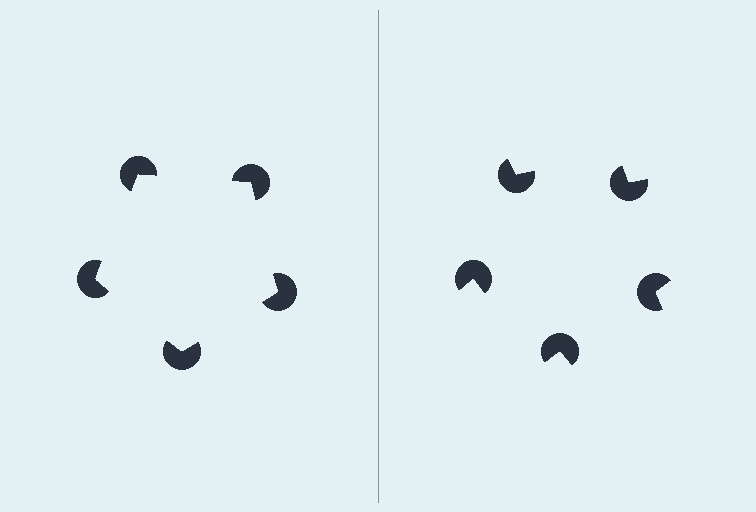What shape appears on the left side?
An illusory pentagon.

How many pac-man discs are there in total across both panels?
10 — 5 on each side.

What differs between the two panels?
The pac-man discs are positioned identically on both sides; only the wedge orientations differ. On the left they align to a pentagon; on the right they are misaligned.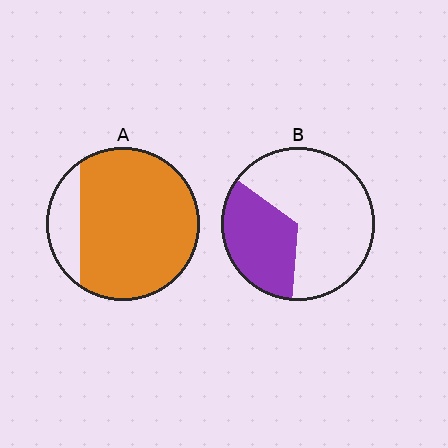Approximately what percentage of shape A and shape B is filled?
A is approximately 85% and B is approximately 35%.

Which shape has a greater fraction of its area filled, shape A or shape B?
Shape A.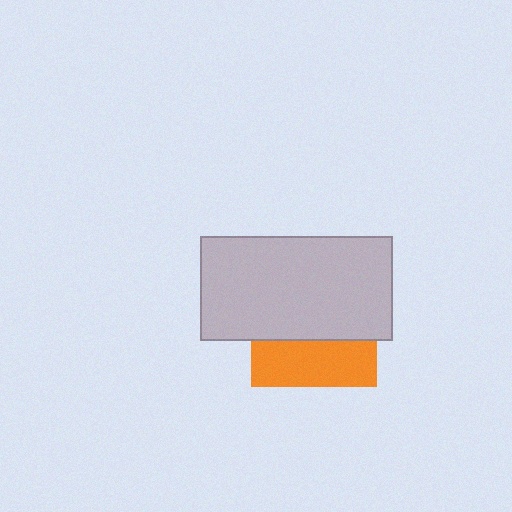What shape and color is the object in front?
The object in front is a light gray rectangle.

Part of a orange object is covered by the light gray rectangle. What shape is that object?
It is a square.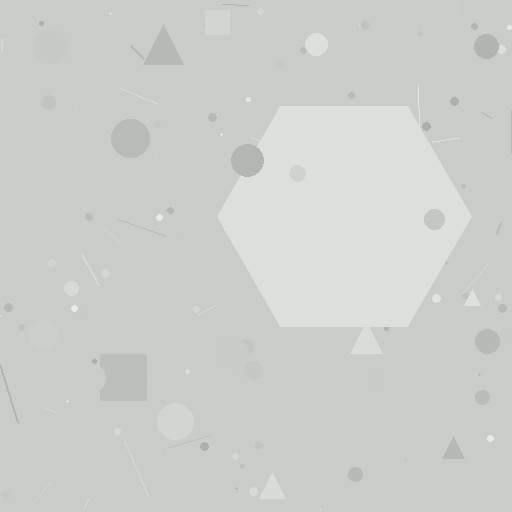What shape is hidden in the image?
A hexagon is hidden in the image.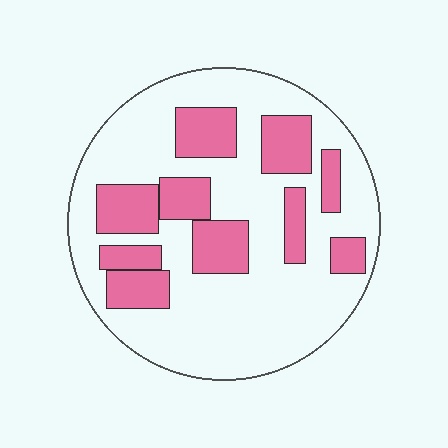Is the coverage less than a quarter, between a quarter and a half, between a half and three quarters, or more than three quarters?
Between a quarter and a half.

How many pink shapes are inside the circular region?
10.